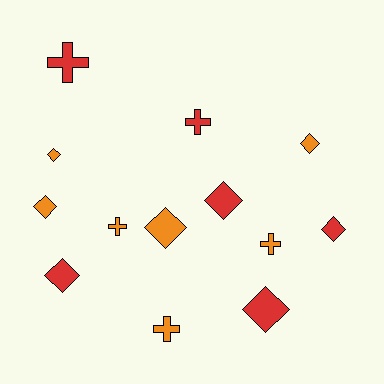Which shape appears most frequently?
Diamond, with 8 objects.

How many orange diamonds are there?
There are 4 orange diamonds.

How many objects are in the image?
There are 13 objects.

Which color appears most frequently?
Orange, with 7 objects.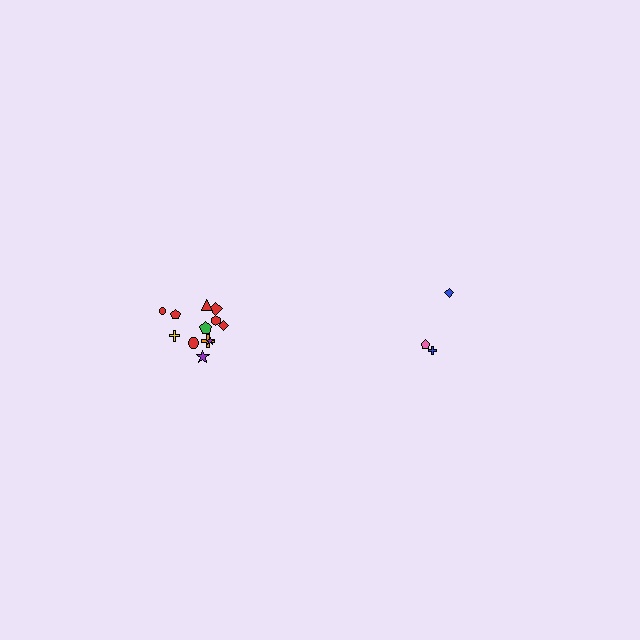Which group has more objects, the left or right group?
The left group.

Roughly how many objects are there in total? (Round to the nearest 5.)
Roughly 15 objects in total.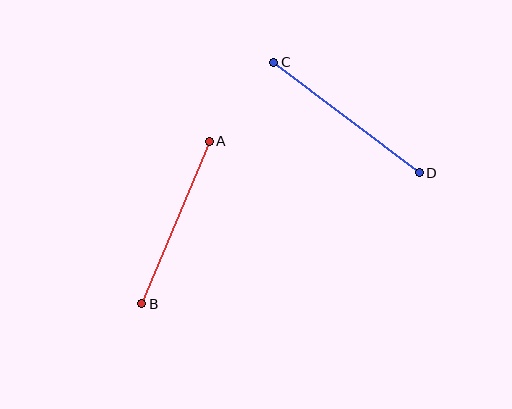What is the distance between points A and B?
The distance is approximately 176 pixels.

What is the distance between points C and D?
The distance is approximately 183 pixels.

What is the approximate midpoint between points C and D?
The midpoint is at approximately (346, 118) pixels.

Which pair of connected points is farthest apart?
Points C and D are farthest apart.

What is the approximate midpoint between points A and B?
The midpoint is at approximately (175, 223) pixels.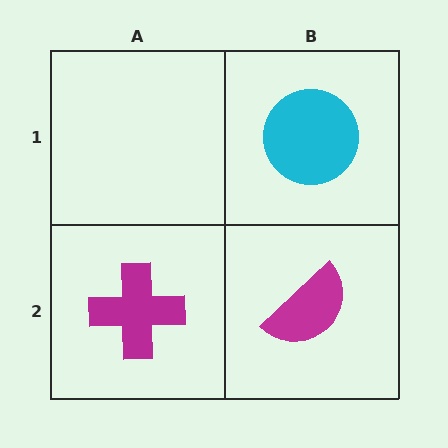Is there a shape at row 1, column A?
No, that cell is empty.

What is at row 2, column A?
A magenta cross.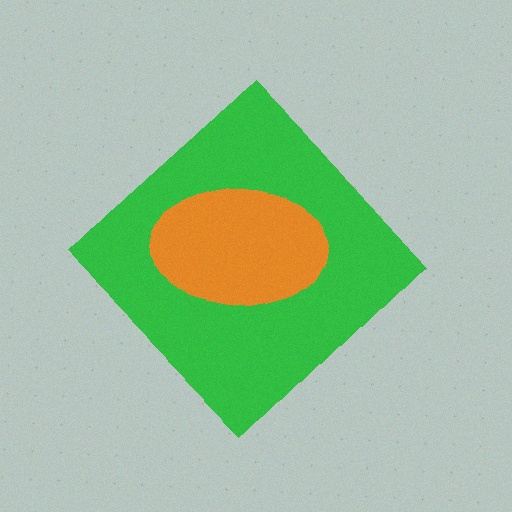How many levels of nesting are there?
2.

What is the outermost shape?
The green diamond.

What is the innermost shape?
The orange ellipse.